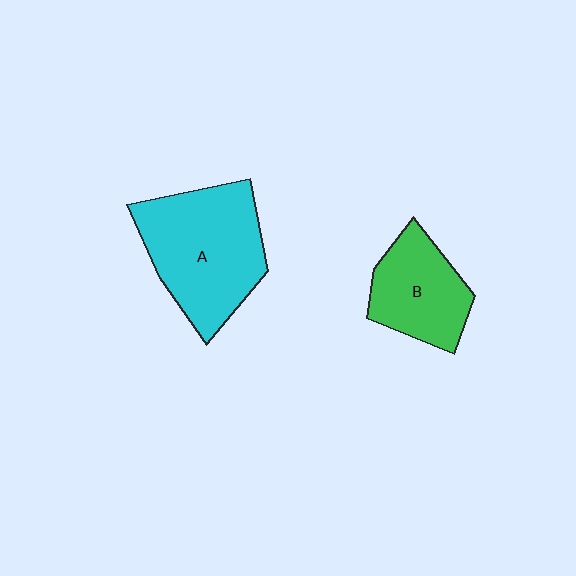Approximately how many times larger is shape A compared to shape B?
Approximately 1.6 times.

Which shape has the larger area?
Shape A (cyan).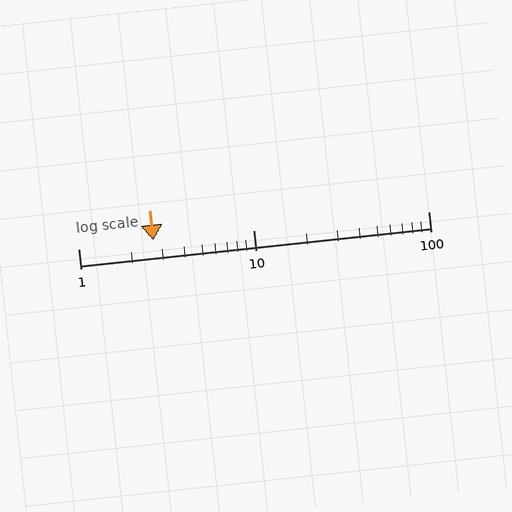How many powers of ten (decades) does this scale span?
The scale spans 2 decades, from 1 to 100.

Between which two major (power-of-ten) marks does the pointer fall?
The pointer is between 1 and 10.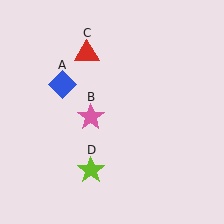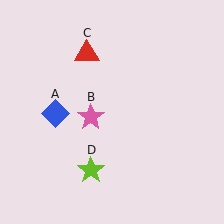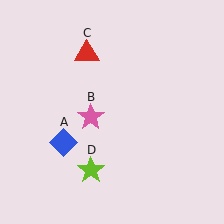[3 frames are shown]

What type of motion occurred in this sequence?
The blue diamond (object A) rotated counterclockwise around the center of the scene.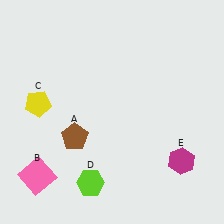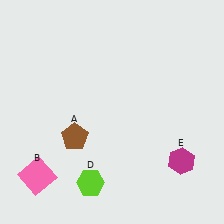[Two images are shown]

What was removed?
The yellow pentagon (C) was removed in Image 2.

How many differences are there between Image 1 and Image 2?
There is 1 difference between the two images.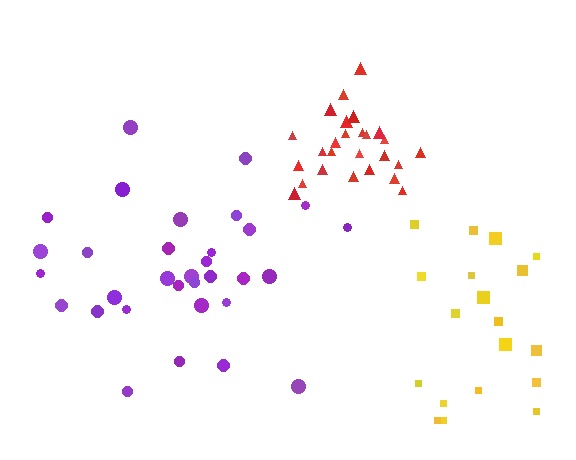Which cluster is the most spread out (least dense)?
Yellow.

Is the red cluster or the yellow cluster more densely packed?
Red.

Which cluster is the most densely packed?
Red.